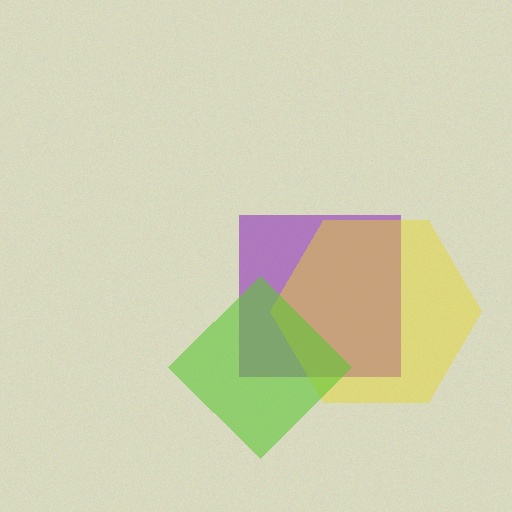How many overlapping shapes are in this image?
There are 3 overlapping shapes in the image.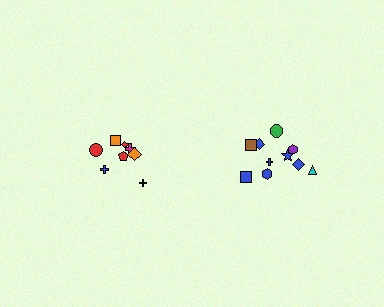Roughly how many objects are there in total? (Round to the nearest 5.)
Roughly 20 objects in total.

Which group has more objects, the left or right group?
The right group.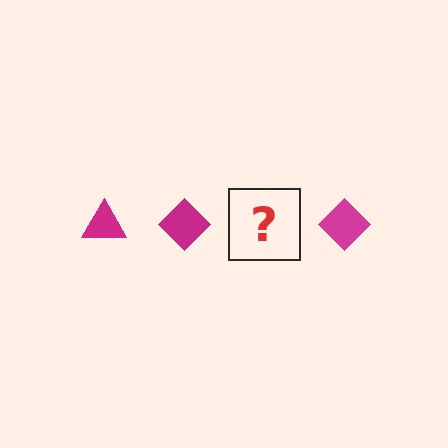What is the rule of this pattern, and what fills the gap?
The rule is that the pattern cycles through triangle, diamond shapes in magenta. The gap should be filled with a magenta triangle.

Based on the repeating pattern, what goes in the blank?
The blank should be a magenta triangle.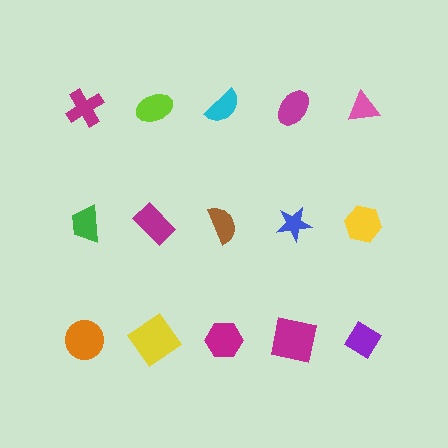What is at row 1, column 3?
A cyan semicircle.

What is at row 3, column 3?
A magenta hexagon.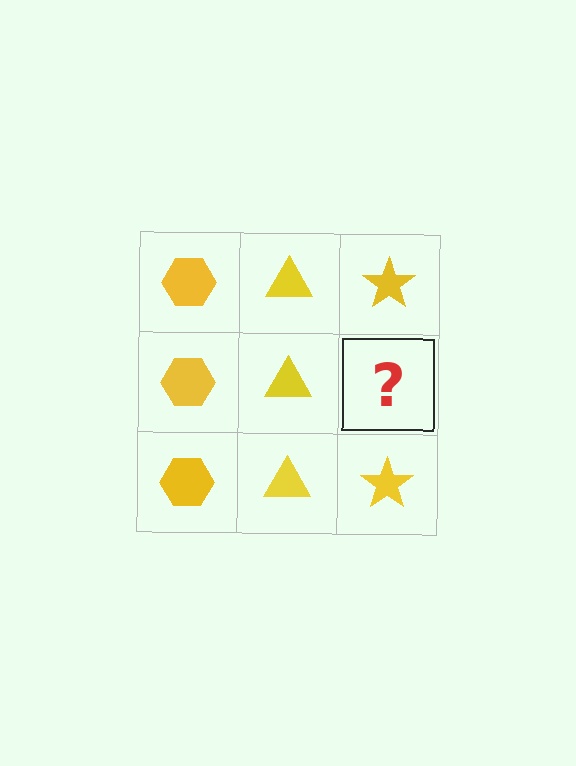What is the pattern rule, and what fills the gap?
The rule is that each column has a consistent shape. The gap should be filled with a yellow star.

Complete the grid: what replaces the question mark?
The question mark should be replaced with a yellow star.